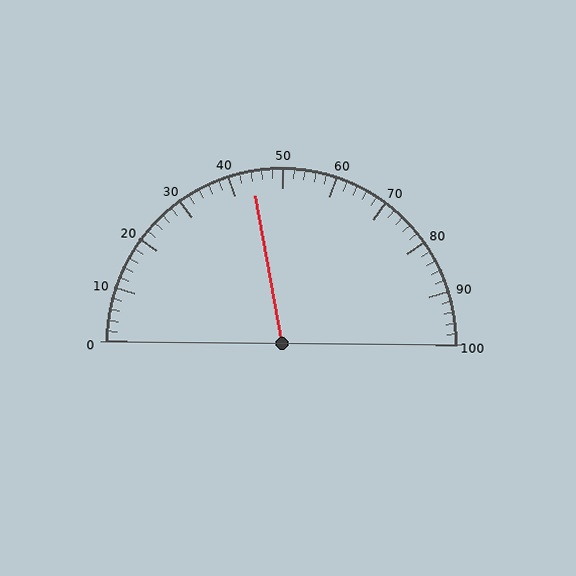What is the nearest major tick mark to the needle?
The nearest major tick mark is 40.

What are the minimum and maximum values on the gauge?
The gauge ranges from 0 to 100.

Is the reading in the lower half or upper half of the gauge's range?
The reading is in the lower half of the range (0 to 100).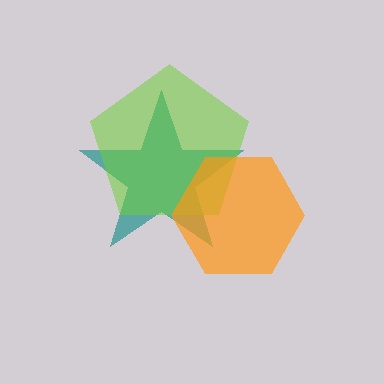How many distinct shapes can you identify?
There are 3 distinct shapes: a teal star, a lime pentagon, an orange hexagon.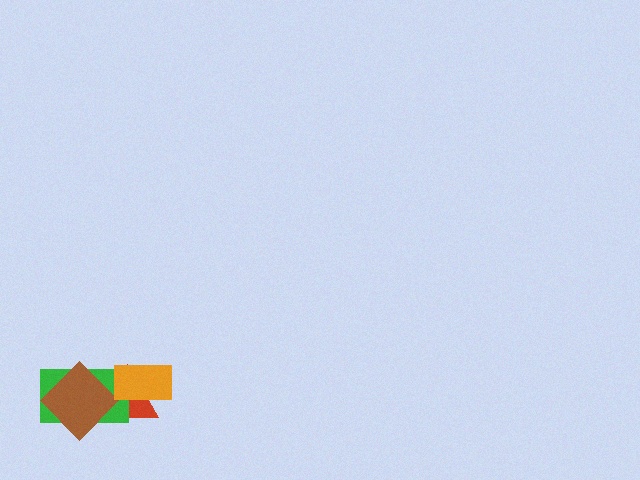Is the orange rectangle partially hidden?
No, no other shape covers it.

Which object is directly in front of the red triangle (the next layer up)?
The green rectangle is directly in front of the red triangle.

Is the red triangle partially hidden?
Yes, it is partially covered by another shape.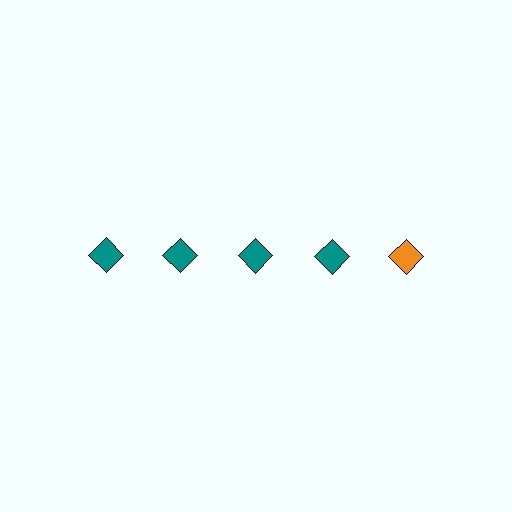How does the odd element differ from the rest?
It has a different color: orange instead of teal.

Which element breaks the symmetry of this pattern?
The orange diamond in the top row, rightmost column breaks the symmetry. All other shapes are teal diamonds.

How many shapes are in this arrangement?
There are 5 shapes arranged in a grid pattern.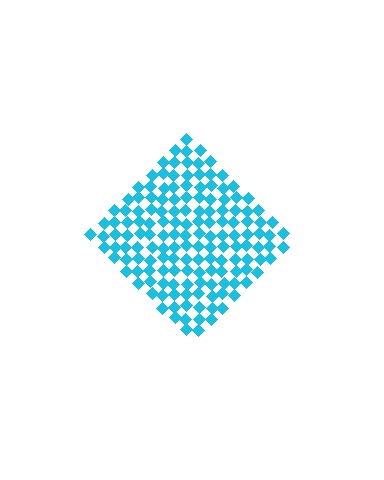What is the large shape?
The large shape is a diamond.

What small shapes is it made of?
It is made of small diamonds.